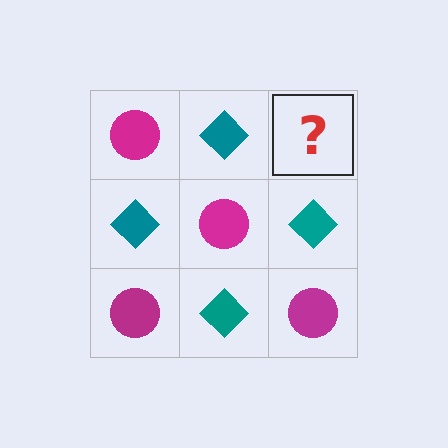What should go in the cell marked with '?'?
The missing cell should contain a magenta circle.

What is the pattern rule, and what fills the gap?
The rule is that it alternates magenta circle and teal diamond in a checkerboard pattern. The gap should be filled with a magenta circle.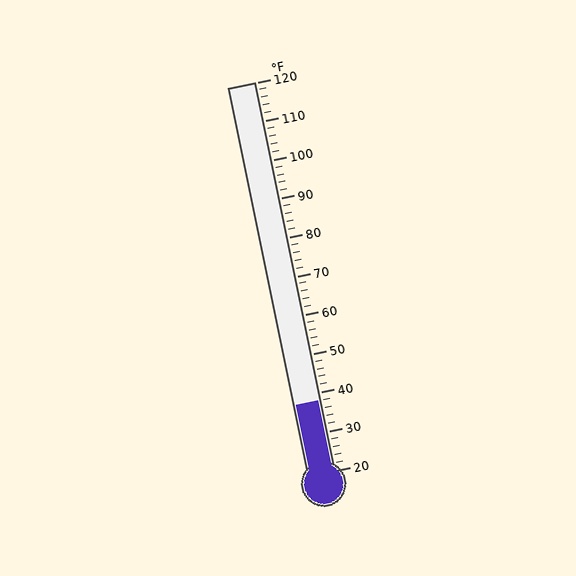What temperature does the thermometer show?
The thermometer shows approximately 38°F.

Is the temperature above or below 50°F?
The temperature is below 50°F.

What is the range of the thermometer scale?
The thermometer scale ranges from 20°F to 120°F.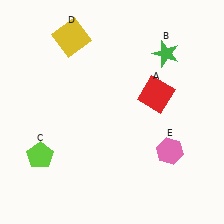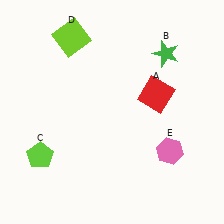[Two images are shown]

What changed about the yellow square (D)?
In Image 1, D is yellow. In Image 2, it changed to lime.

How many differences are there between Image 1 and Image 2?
There is 1 difference between the two images.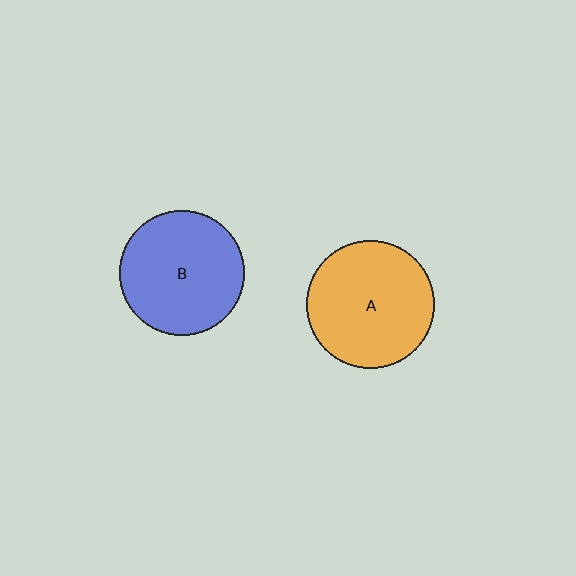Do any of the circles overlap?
No, none of the circles overlap.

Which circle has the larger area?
Circle A (orange).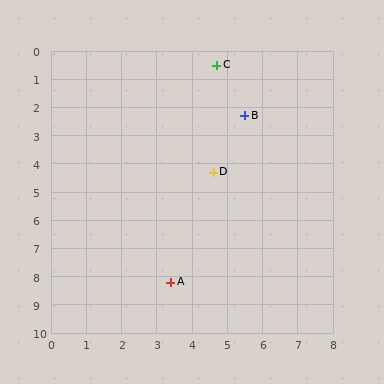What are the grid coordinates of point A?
Point A is at approximately (3.4, 8.2).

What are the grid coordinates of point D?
Point D is at approximately (4.6, 4.3).